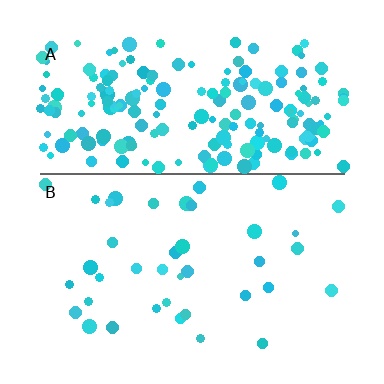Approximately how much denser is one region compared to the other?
Approximately 5.0× — region A over region B.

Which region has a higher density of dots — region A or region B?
A (the top).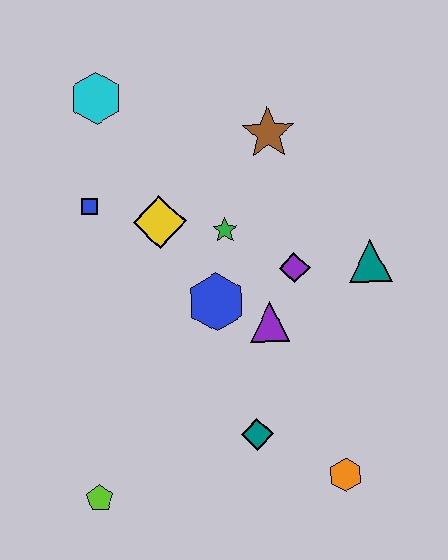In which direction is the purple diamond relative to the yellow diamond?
The purple diamond is to the right of the yellow diamond.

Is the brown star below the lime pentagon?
No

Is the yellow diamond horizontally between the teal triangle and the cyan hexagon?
Yes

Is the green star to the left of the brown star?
Yes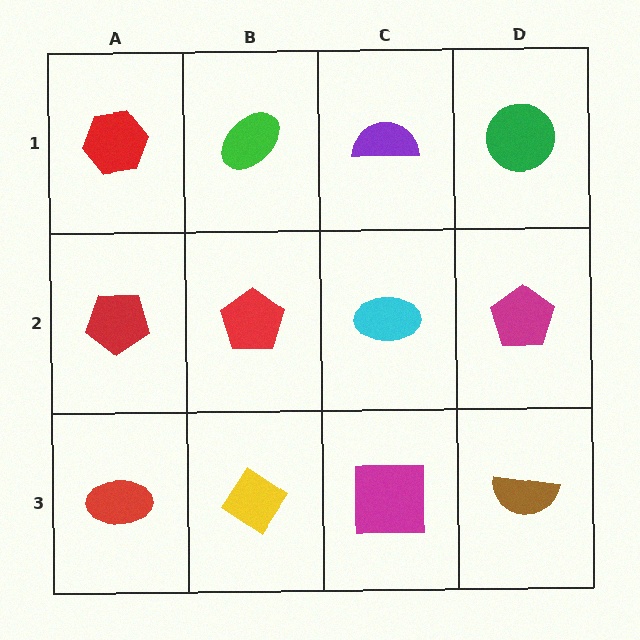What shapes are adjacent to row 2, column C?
A purple semicircle (row 1, column C), a magenta square (row 3, column C), a red pentagon (row 2, column B), a magenta pentagon (row 2, column D).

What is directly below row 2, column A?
A red ellipse.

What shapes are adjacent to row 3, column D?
A magenta pentagon (row 2, column D), a magenta square (row 3, column C).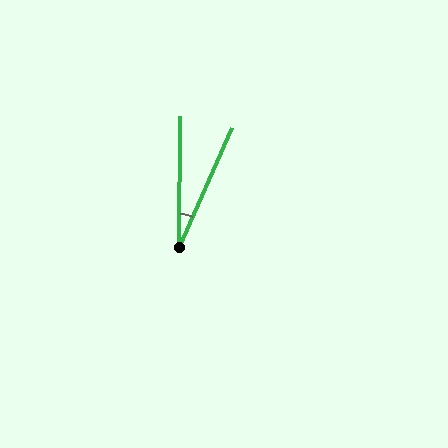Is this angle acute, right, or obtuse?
It is acute.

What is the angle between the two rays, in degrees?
Approximately 23 degrees.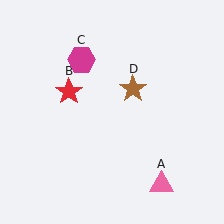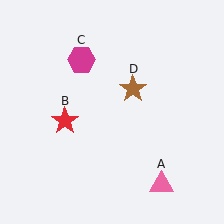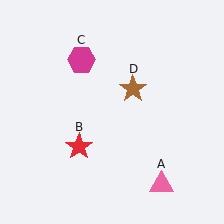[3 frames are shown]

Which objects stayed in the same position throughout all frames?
Pink triangle (object A) and magenta hexagon (object C) and brown star (object D) remained stationary.